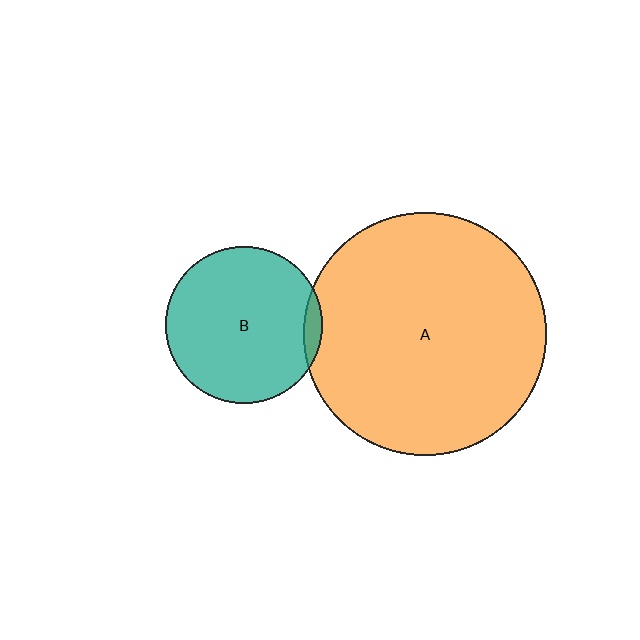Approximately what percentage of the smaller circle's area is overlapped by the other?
Approximately 5%.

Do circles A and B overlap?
Yes.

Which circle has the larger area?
Circle A (orange).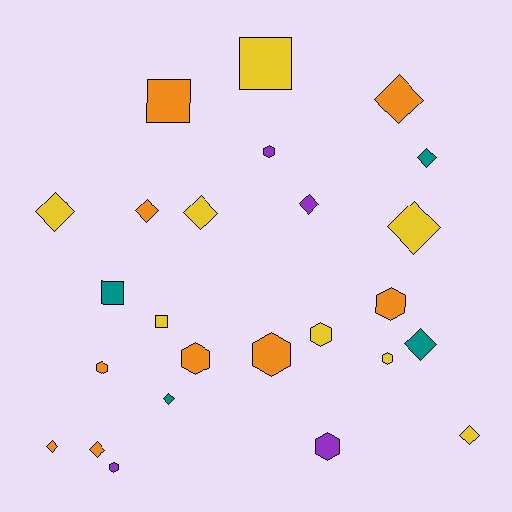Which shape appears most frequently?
Diamond, with 12 objects.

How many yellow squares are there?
There are 2 yellow squares.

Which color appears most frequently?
Orange, with 9 objects.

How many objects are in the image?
There are 25 objects.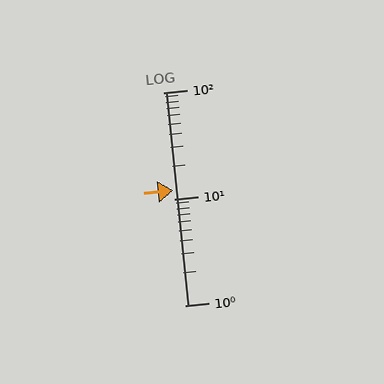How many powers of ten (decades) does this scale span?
The scale spans 2 decades, from 1 to 100.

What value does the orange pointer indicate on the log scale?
The pointer indicates approximately 12.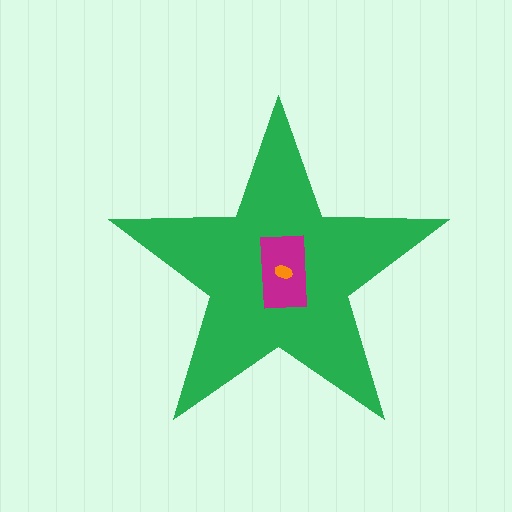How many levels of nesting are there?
3.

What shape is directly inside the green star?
The magenta rectangle.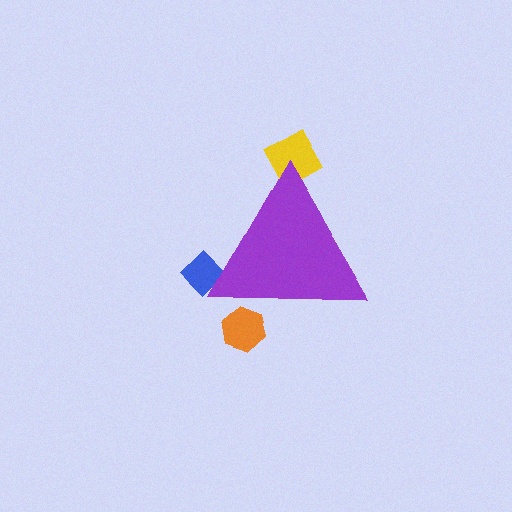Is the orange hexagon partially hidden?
Yes, the orange hexagon is partially hidden behind the purple triangle.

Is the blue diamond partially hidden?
Yes, the blue diamond is partially hidden behind the purple triangle.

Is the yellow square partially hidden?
Yes, the yellow square is partially hidden behind the purple triangle.